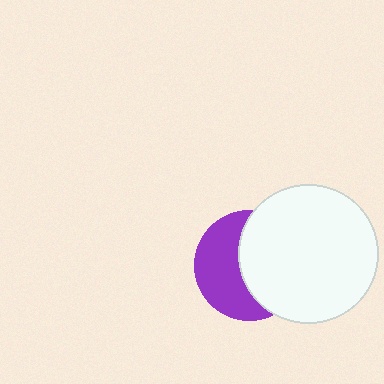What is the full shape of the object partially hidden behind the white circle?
The partially hidden object is a purple circle.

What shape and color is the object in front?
The object in front is a white circle.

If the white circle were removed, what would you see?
You would see the complete purple circle.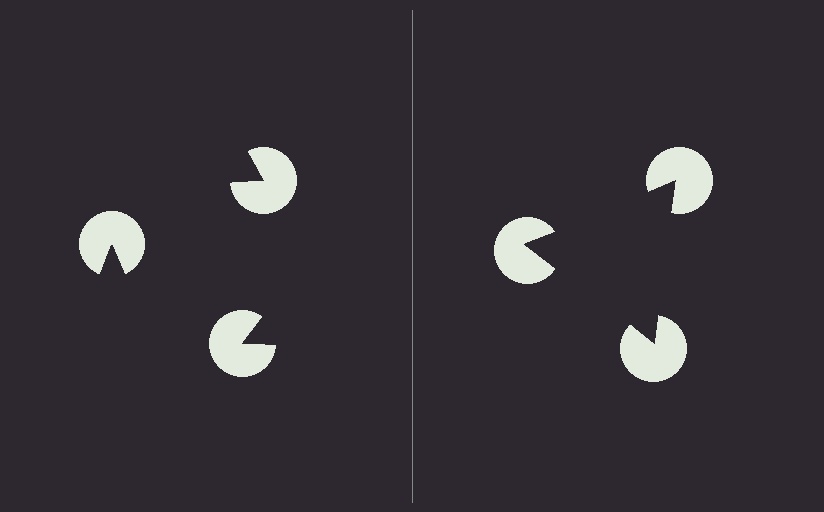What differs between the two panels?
The pac-man discs are positioned identically on both sides; only the wedge orientations differ. On the right they align to a triangle; on the left they are misaligned.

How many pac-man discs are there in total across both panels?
6 — 3 on each side.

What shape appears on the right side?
An illusory triangle.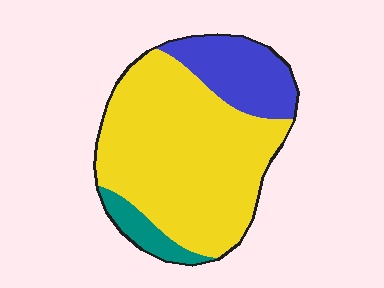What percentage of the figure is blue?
Blue takes up about one fifth (1/5) of the figure.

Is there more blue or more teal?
Blue.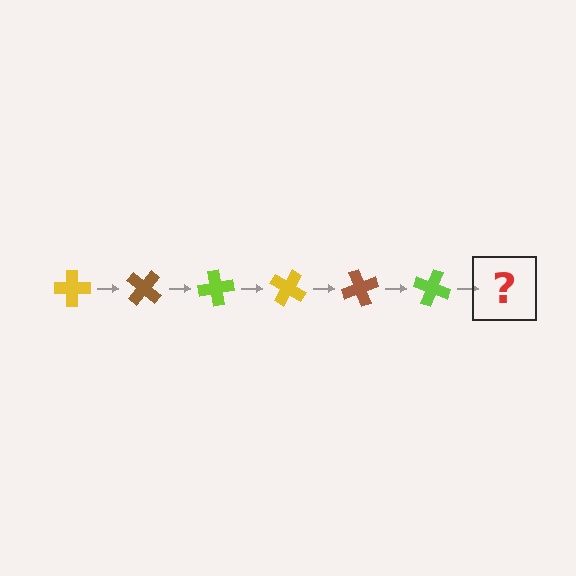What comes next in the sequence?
The next element should be a yellow cross, rotated 240 degrees from the start.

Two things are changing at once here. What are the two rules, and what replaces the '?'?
The two rules are that it rotates 40 degrees each step and the color cycles through yellow, brown, and lime. The '?' should be a yellow cross, rotated 240 degrees from the start.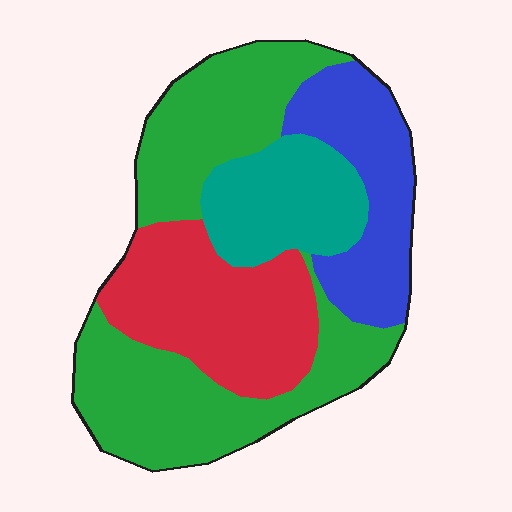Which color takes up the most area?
Green, at roughly 45%.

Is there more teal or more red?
Red.